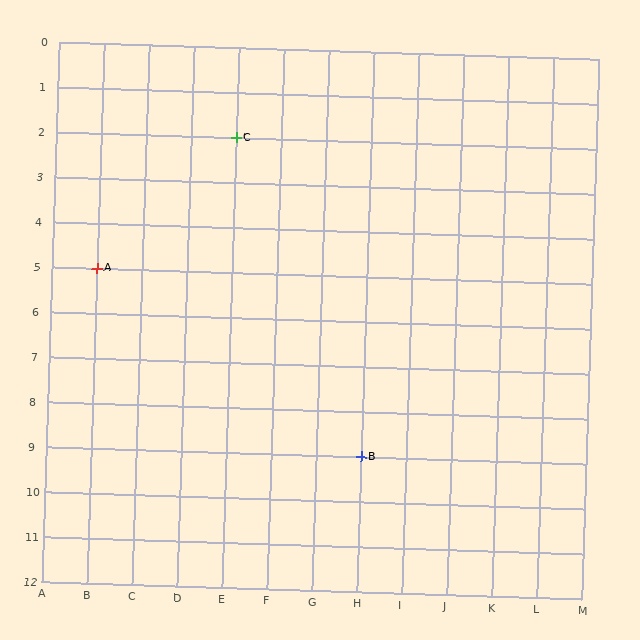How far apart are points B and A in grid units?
Points B and A are 6 columns and 4 rows apart (about 7.2 grid units diagonally).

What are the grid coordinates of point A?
Point A is at grid coordinates (B, 5).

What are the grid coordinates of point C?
Point C is at grid coordinates (E, 2).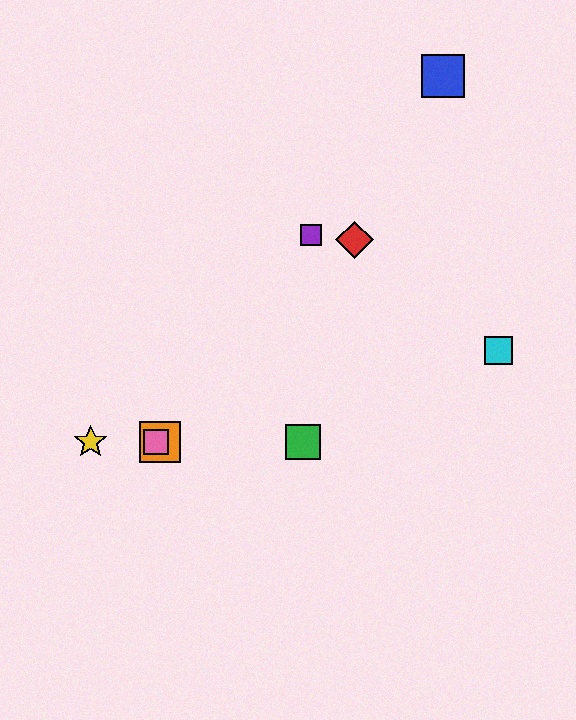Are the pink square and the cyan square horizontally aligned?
No, the pink square is at y≈442 and the cyan square is at y≈351.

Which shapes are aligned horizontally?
The green square, the yellow star, the orange square, the pink square are aligned horizontally.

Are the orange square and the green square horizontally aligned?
Yes, both are at y≈442.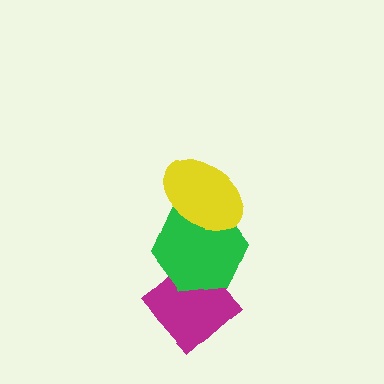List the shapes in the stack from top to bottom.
From top to bottom: the yellow ellipse, the green hexagon, the magenta diamond.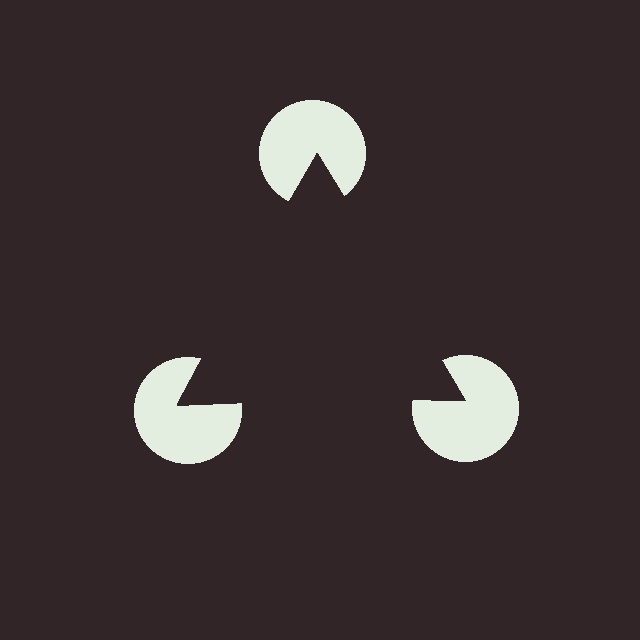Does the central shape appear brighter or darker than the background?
It typically appears slightly darker than the background, even though no actual brightness change is drawn.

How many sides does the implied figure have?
3 sides.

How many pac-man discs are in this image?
There are 3 — one at each vertex of the illusory triangle.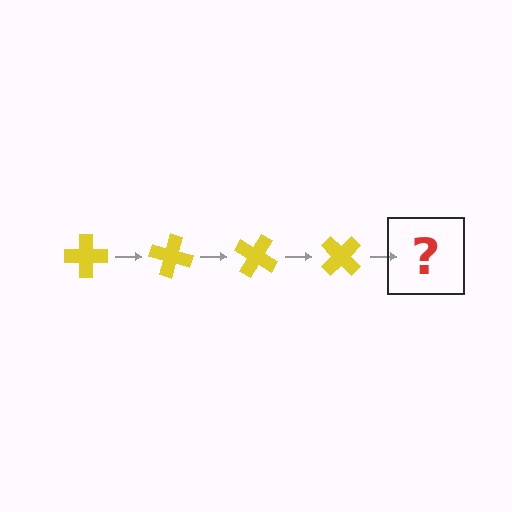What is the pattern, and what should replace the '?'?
The pattern is that the cross rotates 15 degrees each step. The '?' should be a yellow cross rotated 60 degrees.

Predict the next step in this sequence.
The next step is a yellow cross rotated 60 degrees.